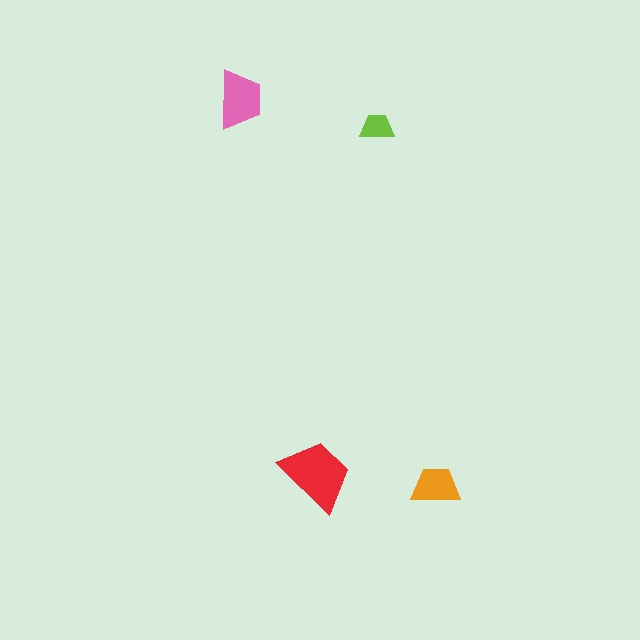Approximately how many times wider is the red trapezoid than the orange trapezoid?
About 1.5 times wider.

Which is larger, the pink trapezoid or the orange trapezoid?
The pink one.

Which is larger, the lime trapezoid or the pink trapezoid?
The pink one.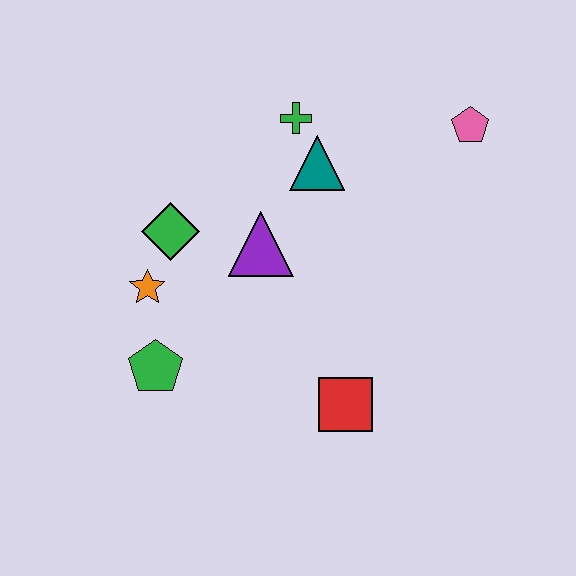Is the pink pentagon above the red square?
Yes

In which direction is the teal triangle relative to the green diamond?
The teal triangle is to the right of the green diamond.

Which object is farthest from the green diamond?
The pink pentagon is farthest from the green diamond.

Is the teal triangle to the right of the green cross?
Yes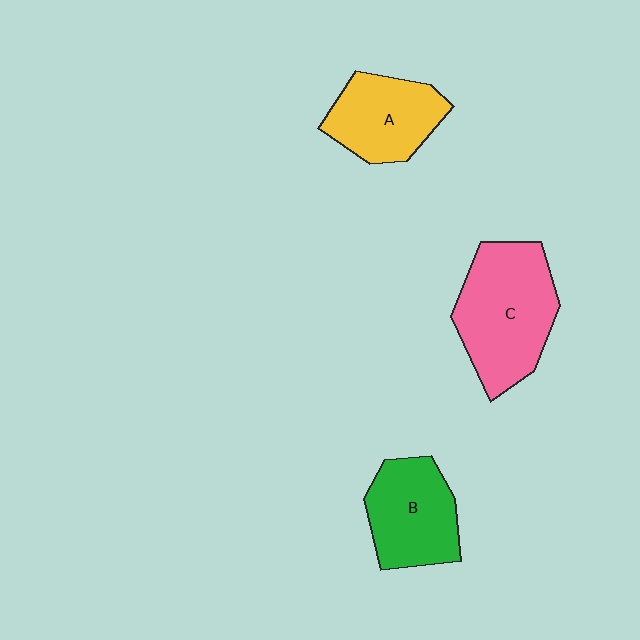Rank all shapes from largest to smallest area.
From largest to smallest: C (pink), B (green), A (yellow).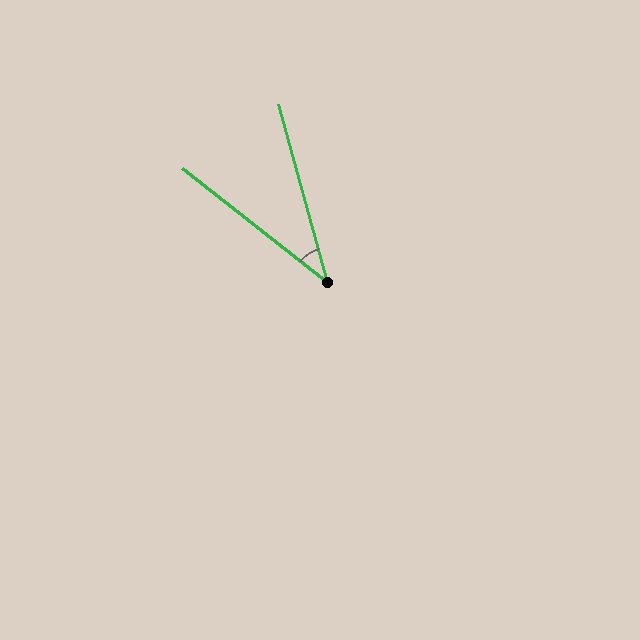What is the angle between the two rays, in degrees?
Approximately 36 degrees.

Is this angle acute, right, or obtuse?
It is acute.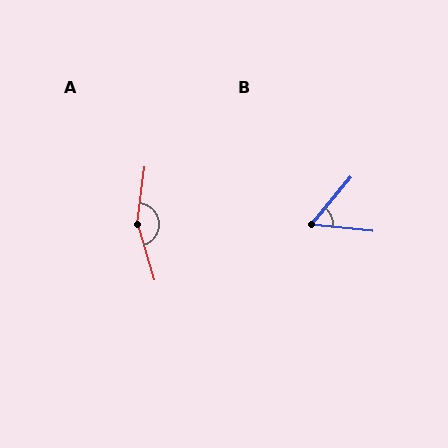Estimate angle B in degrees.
Approximately 56 degrees.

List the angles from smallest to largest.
B (56°), A (156°).